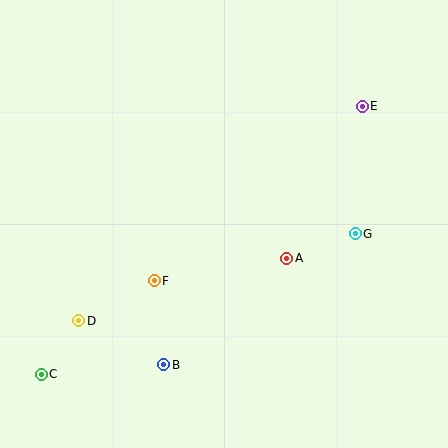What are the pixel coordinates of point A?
Point A is at (287, 258).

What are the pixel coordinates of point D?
Point D is at (79, 321).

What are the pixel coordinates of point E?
Point E is at (362, 106).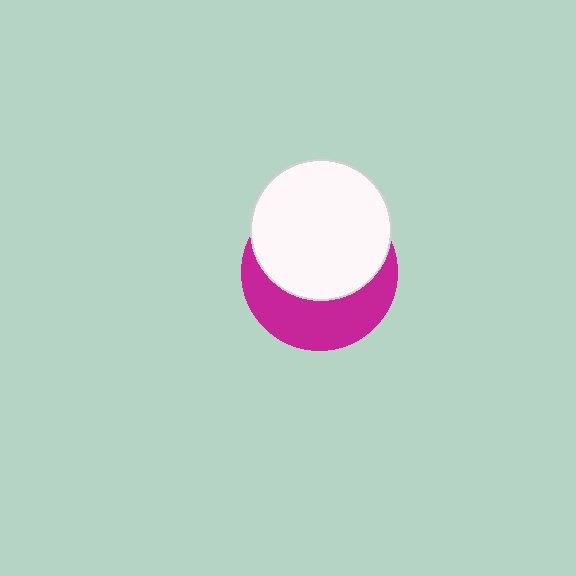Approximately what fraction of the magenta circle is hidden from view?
Roughly 58% of the magenta circle is hidden behind the white circle.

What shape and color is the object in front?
The object in front is a white circle.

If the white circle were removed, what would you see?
You would see the complete magenta circle.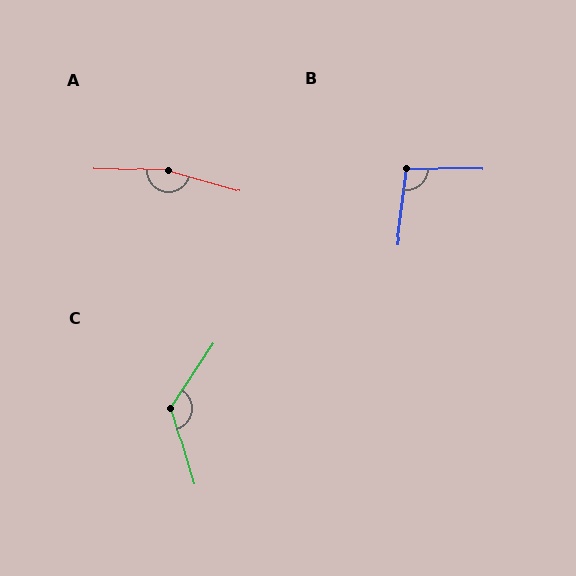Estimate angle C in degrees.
Approximately 130 degrees.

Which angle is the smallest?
B, at approximately 96 degrees.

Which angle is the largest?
A, at approximately 165 degrees.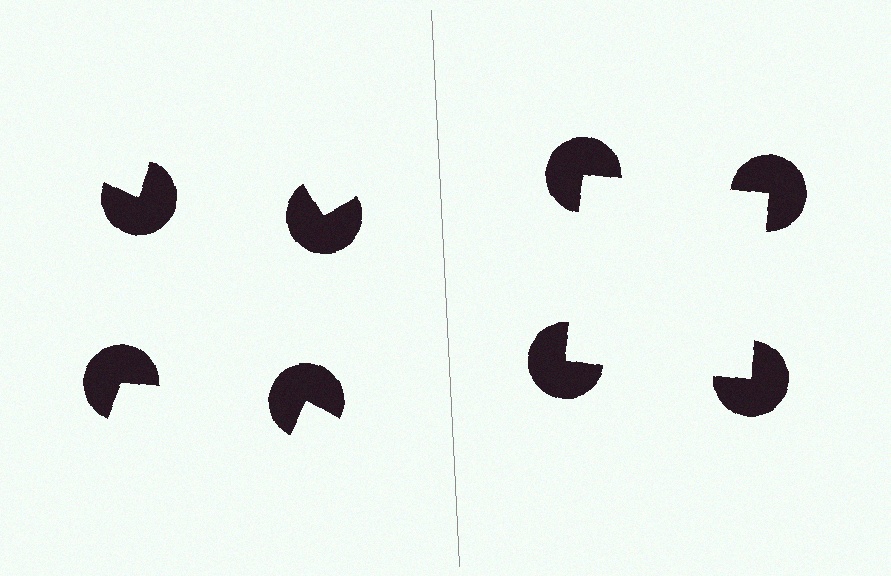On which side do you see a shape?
An illusory square appears on the right side. On the left side the wedge cuts are rotated, so no coherent shape forms.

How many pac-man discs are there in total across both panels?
8 — 4 on each side.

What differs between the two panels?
The pac-man discs are positioned identically on both sides; only the wedge orientations differ. On the right they align to a square; on the left they are misaligned.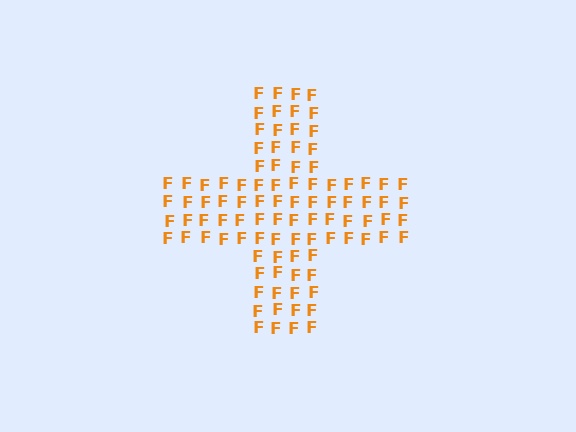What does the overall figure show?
The overall figure shows a cross.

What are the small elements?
The small elements are letter F's.